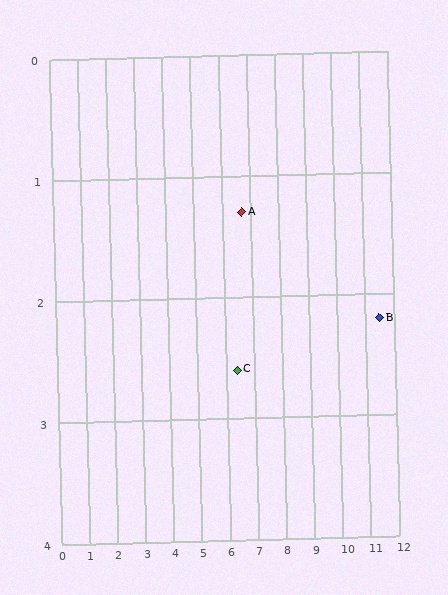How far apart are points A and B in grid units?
Points A and B are about 4.9 grid units apart.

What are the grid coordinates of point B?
Point B is at approximately (11.5, 2.2).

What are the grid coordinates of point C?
Point C is at approximately (6.4, 2.6).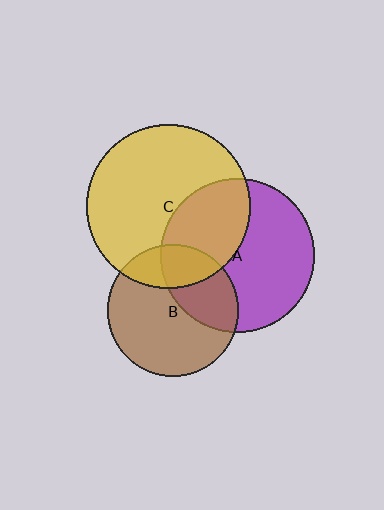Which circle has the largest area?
Circle C (yellow).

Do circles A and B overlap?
Yes.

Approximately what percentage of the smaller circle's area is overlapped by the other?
Approximately 35%.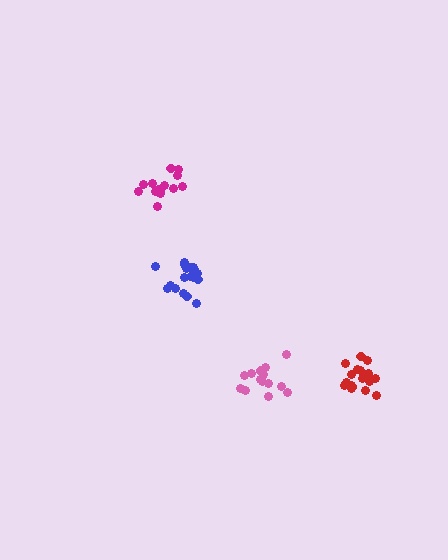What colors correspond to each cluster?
The clusters are colored: magenta, pink, red, blue.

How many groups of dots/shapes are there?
There are 4 groups.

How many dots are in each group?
Group 1: 14 dots, Group 2: 15 dots, Group 3: 18 dots, Group 4: 18 dots (65 total).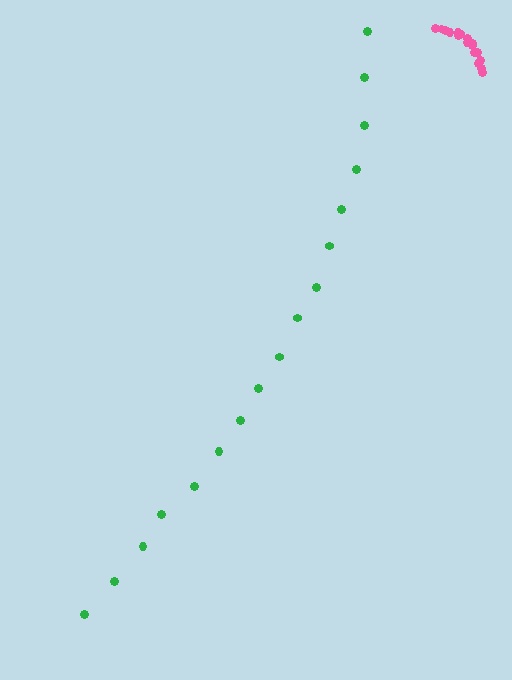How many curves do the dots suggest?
There are 2 distinct paths.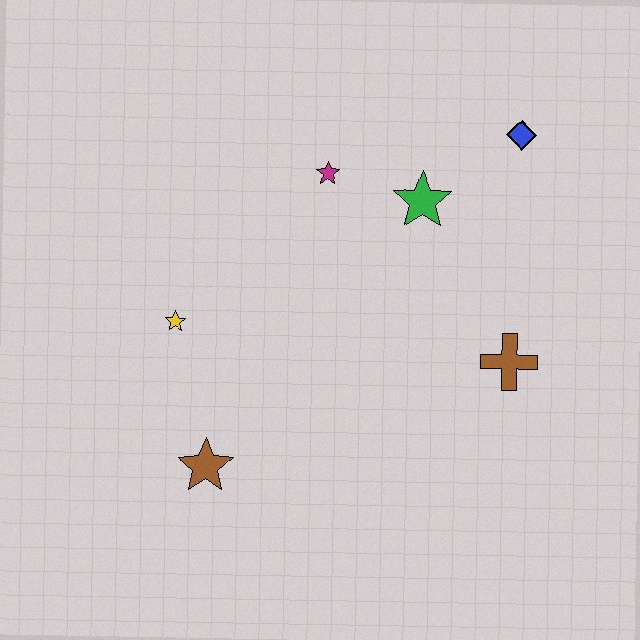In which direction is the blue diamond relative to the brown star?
The blue diamond is above the brown star.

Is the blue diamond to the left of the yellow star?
No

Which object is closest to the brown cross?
The green star is closest to the brown cross.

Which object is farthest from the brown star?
The blue diamond is farthest from the brown star.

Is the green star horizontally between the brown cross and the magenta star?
Yes